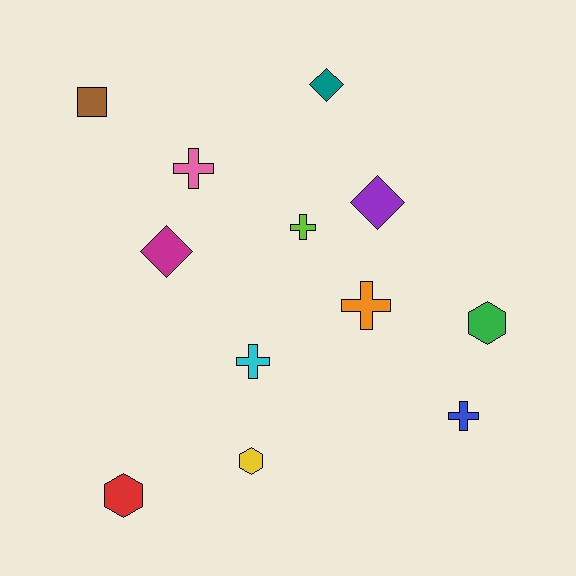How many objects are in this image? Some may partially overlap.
There are 12 objects.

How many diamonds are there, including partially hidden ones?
There are 3 diamonds.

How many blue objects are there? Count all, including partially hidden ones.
There is 1 blue object.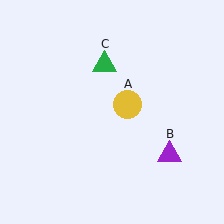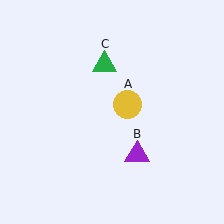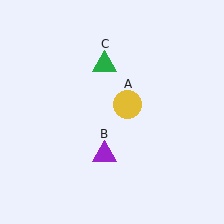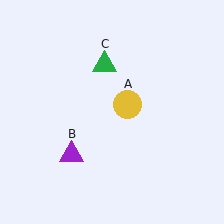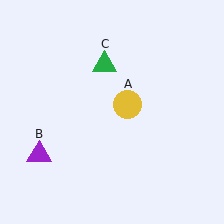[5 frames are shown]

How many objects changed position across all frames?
1 object changed position: purple triangle (object B).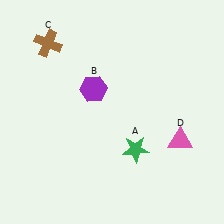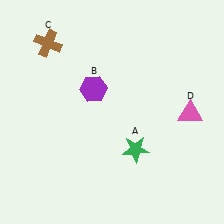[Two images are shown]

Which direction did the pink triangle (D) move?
The pink triangle (D) moved up.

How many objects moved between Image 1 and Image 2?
1 object moved between the two images.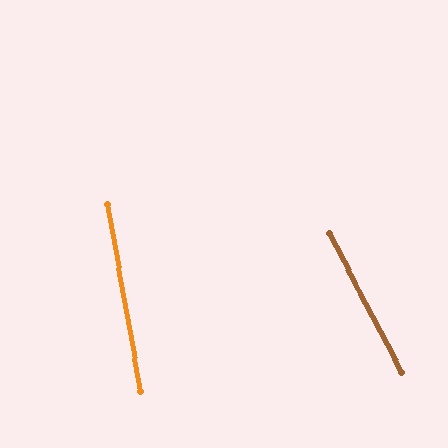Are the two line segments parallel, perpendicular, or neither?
Neither parallel nor perpendicular — they differ by about 18°.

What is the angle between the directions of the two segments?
Approximately 18 degrees.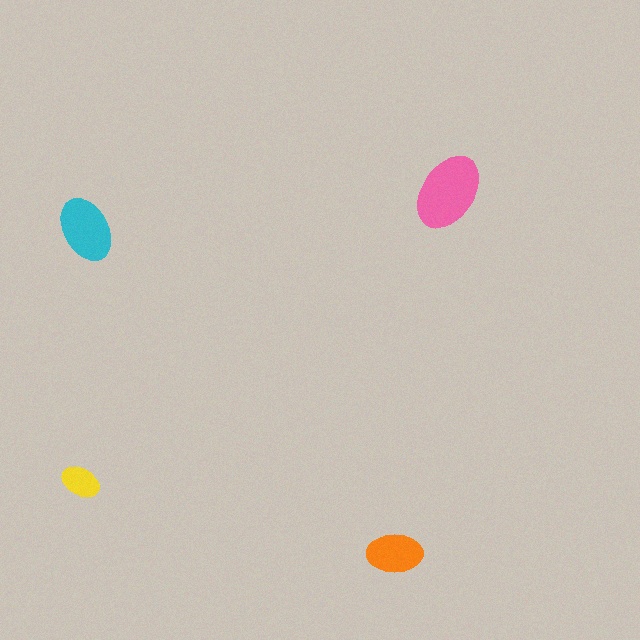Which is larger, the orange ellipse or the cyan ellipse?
The cyan one.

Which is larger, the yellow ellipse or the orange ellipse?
The orange one.